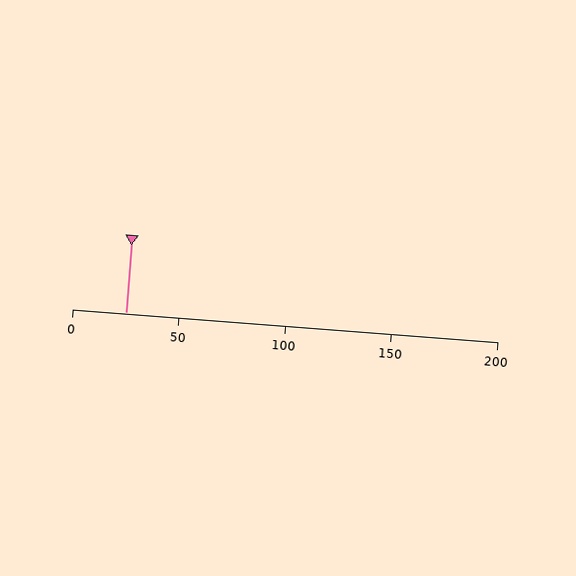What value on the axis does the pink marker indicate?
The marker indicates approximately 25.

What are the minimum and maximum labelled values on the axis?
The axis runs from 0 to 200.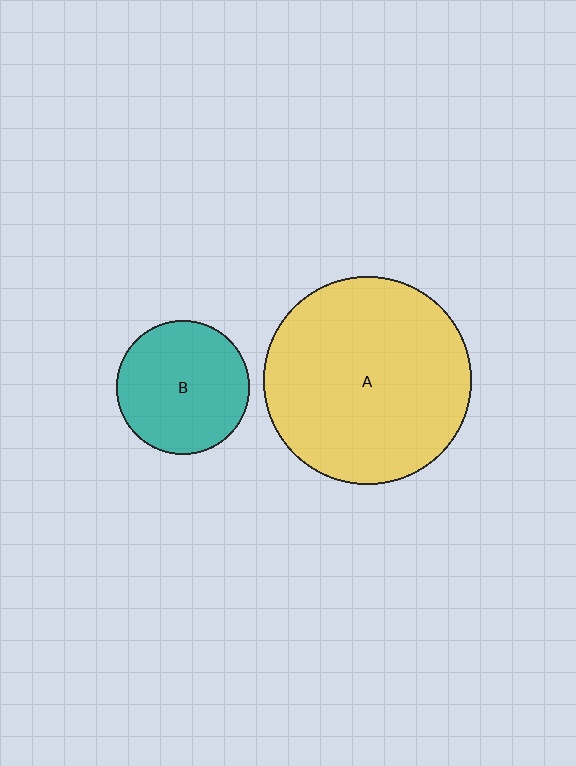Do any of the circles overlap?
No, none of the circles overlap.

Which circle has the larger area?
Circle A (yellow).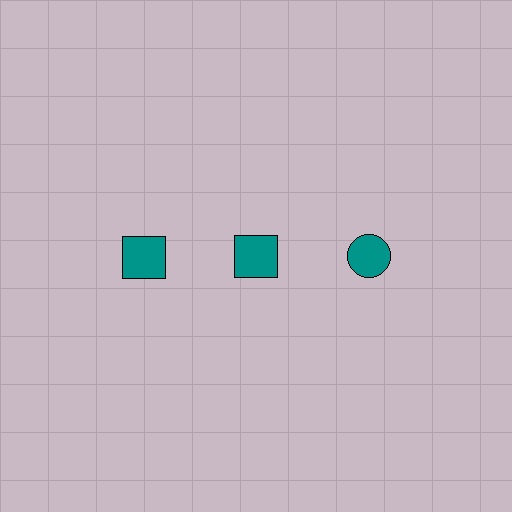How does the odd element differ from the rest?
It has a different shape: circle instead of square.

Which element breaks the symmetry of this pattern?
The teal circle in the top row, center column breaks the symmetry. All other shapes are teal squares.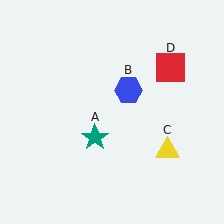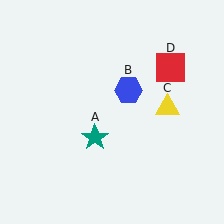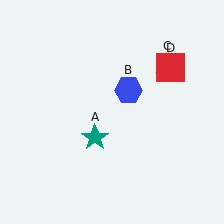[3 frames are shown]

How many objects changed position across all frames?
1 object changed position: yellow triangle (object C).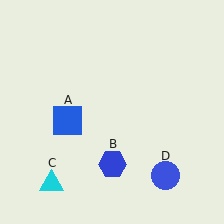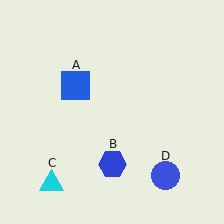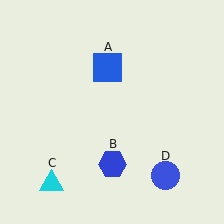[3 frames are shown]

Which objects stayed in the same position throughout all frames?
Blue hexagon (object B) and cyan triangle (object C) and blue circle (object D) remained stationary.